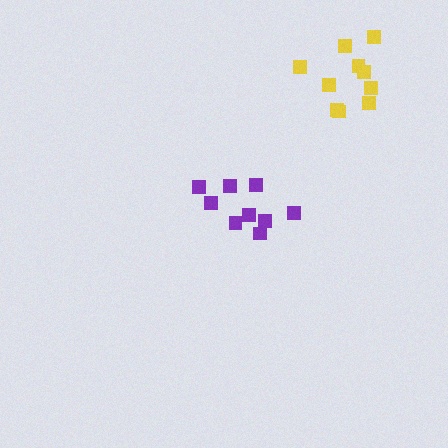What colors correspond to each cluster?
The clusters are colored: yellow, purple.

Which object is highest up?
The yellow cluster is topmost.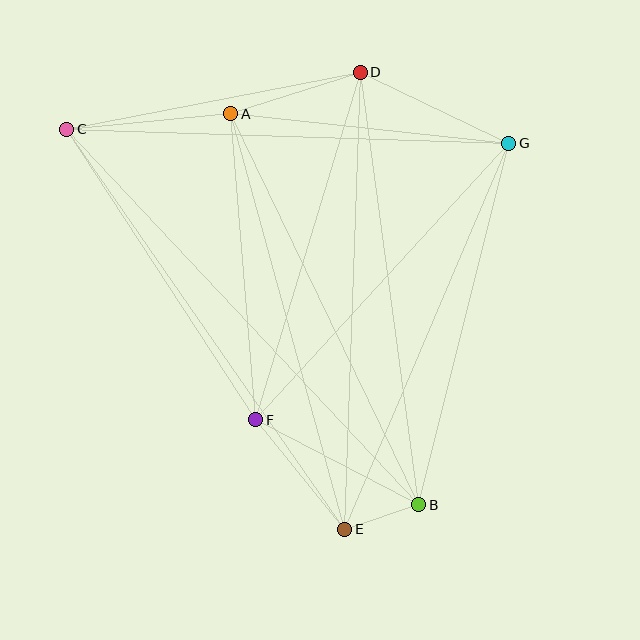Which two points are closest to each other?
Points B and E are closest to each other.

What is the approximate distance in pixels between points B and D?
The distance between B and D is approximately 437 pixels.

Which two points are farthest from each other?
Points B and C are farthest from each other.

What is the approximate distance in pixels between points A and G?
The distance between A and G is approximately 279 pixels.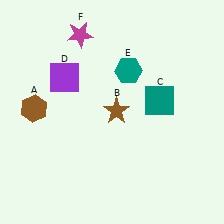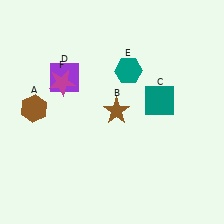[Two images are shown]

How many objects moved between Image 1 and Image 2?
1 object moved between the two images.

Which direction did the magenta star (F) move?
The magenta star (F) moved down.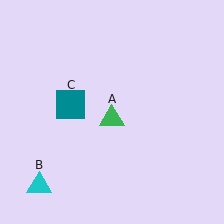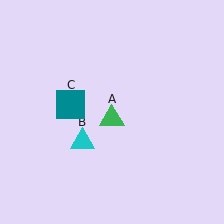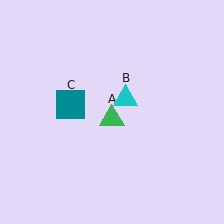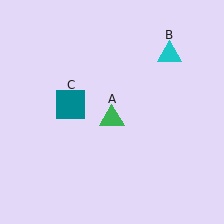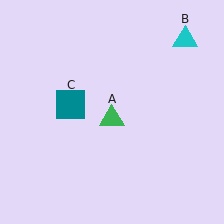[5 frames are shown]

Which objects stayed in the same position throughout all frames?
Green triangle (object A) and teal square (object C) remained stationary.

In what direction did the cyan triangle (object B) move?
The cyan triangle (object B) moved up and to the right.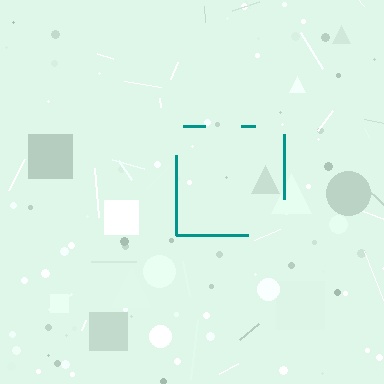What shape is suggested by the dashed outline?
The dashed outline suggests a square.